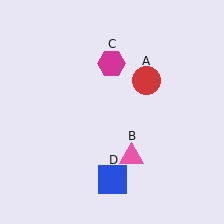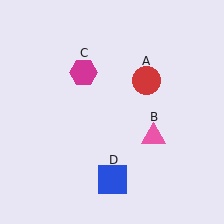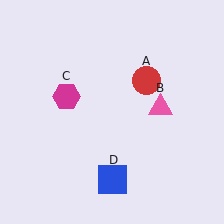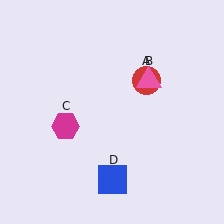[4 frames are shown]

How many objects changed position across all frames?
2 objects changed position: pink triangle (object B), magenta hexagon (object C).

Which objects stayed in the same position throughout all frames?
Red circle (object A) and blue square (object D) remained stationary.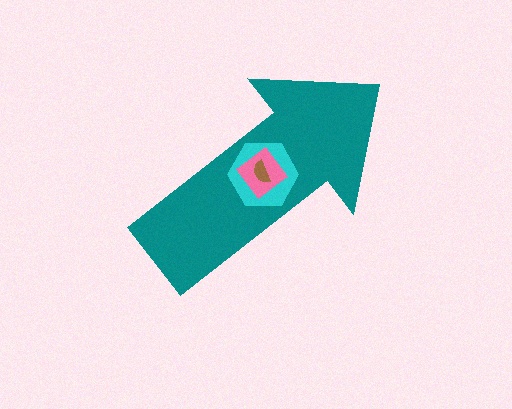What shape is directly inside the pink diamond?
The brown semicircle.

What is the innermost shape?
The brown semicircle.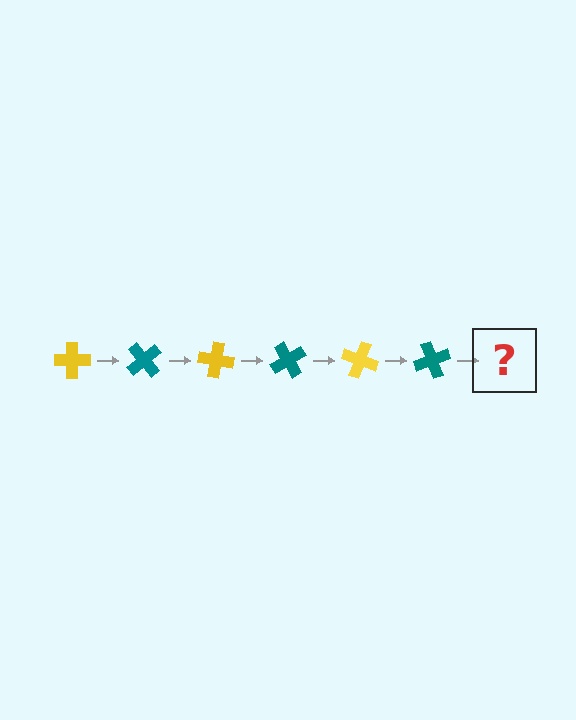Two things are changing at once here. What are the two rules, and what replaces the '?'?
The two rules are that it rotates 50 degrees each step and the color cycles through yellow and teal. The '?' should be a yellow cross, rotated 300 degrees from the start.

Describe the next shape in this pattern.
It should be a yellow cross, rotated 300 degrees from the start.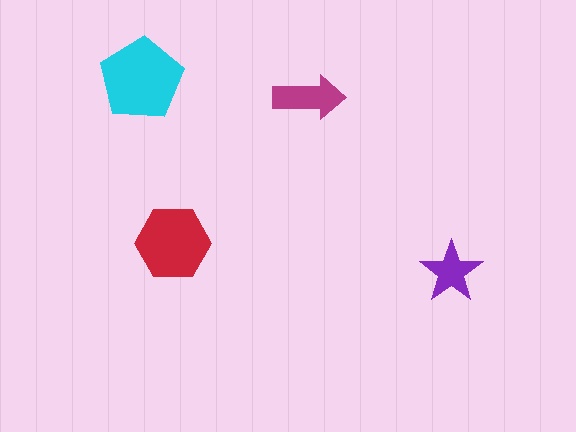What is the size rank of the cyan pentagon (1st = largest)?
1st.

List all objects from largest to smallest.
The cyan pentagon, the red hexagon, the magenta arrow, the purple star.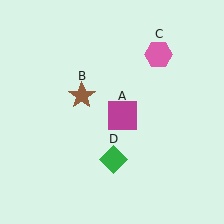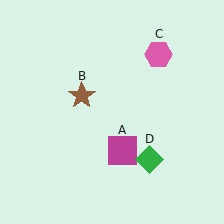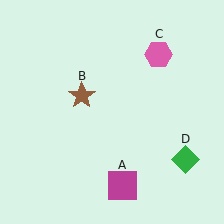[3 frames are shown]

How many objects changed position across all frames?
2 objects changed position: magenta square (object A), green diamond (object D).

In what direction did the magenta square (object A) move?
The magenta square (object A) moved down.